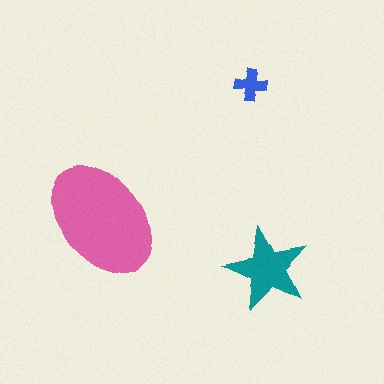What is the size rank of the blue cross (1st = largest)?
3rd.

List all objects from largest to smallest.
The pink ellipse, the teal star, the blue cross.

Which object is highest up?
The blue cross is topmost.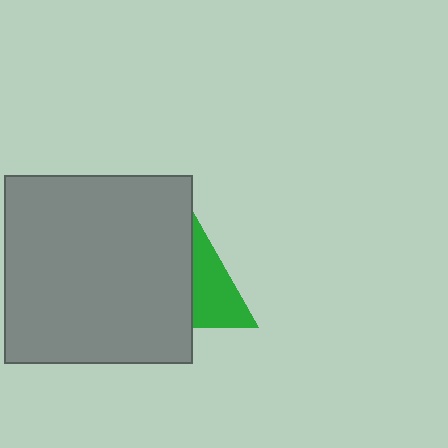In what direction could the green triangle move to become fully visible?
The green triangle could move right. That would shift it out from behind the gray square entirely.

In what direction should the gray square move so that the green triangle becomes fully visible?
The gray square should move left. That is the shortest direction to clear the overlap and leave the green triangle fully visible.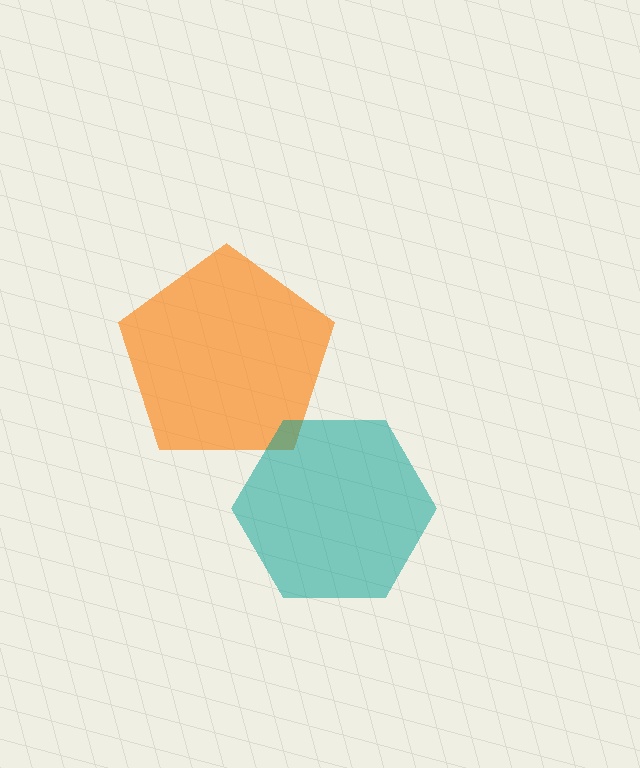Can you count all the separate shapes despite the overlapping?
Yes, there are 2 separate shapes.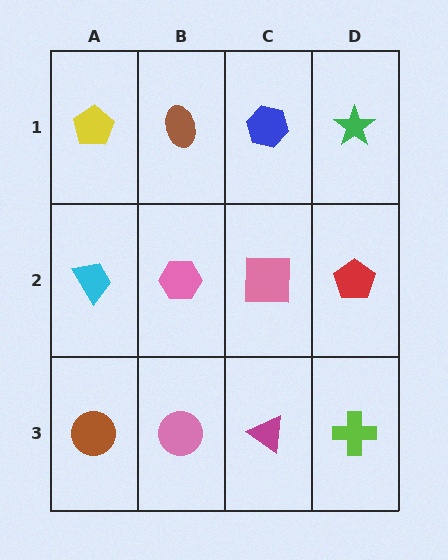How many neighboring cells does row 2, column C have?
4.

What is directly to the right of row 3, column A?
A pink circle.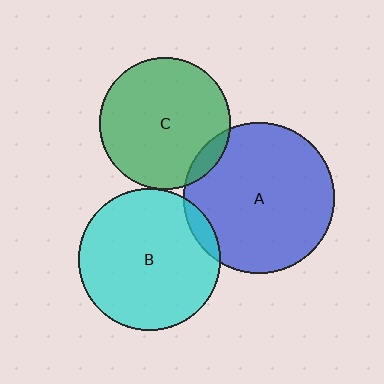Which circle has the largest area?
Circle A (blue).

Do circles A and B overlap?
Yes.